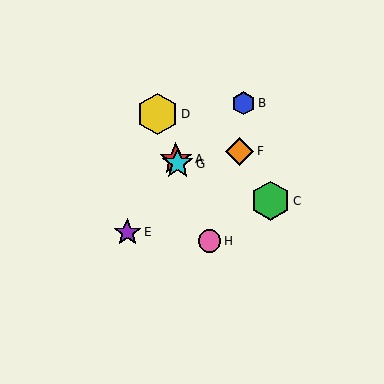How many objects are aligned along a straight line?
4 objects (A, D, G, H) are aligned along a straight line.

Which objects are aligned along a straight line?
Objects A, D, G, H are aligned along a straight line.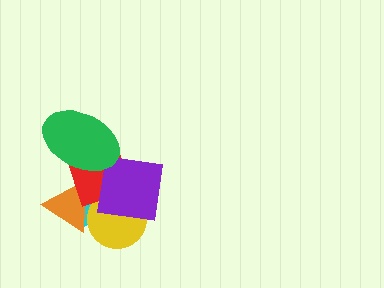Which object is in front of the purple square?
The green ellipse is in front of the purple square.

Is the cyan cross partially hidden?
Yes, it is partially covered by another shape.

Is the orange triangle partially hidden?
Yes, it is partially covered by another shape.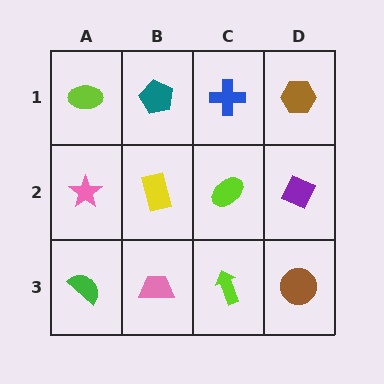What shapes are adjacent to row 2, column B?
A teal pentagon (row 1, column B), a pink trapezoid (row 3, column B), a pink star (row 2, column A), a lime ellipse (row 2, column C).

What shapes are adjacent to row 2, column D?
A brown hexagon (row 1, column D), a brown circle (row 3, column D), a lime ellipse (row 2, column C).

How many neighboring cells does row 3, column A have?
2.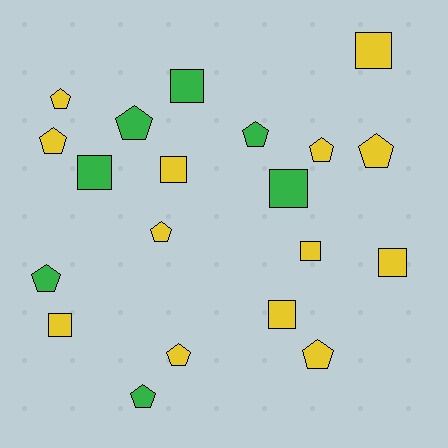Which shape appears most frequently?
Pentagon, with 11 objects.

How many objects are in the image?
There are 20 objects.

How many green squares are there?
There are 3 green squares.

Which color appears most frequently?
Yellow, with 13 objects.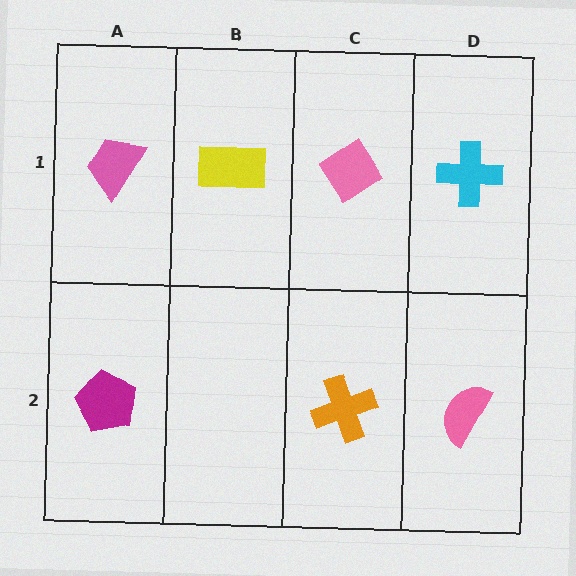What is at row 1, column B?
A yellow rectangle.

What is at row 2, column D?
A pink semicircle.